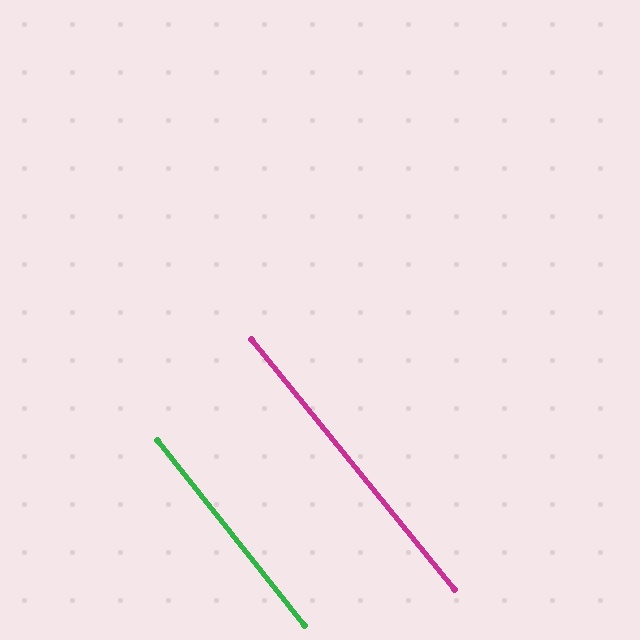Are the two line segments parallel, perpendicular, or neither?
Parallel — their directions differ by only 0.5°.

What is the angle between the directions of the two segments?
Approximately 1 degree.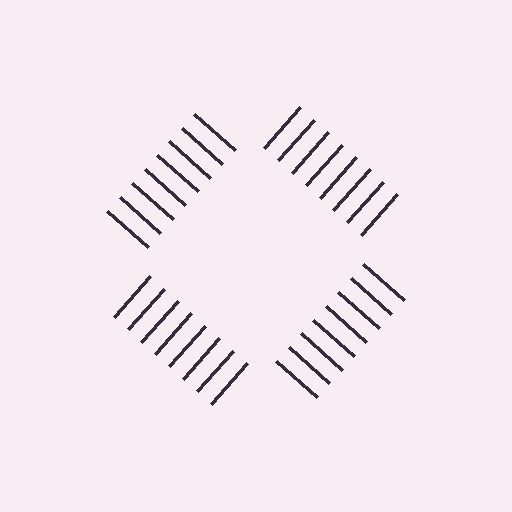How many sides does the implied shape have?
4 sides — the line-ends trace a square.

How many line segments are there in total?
32 — 8 along each of the 4 edges.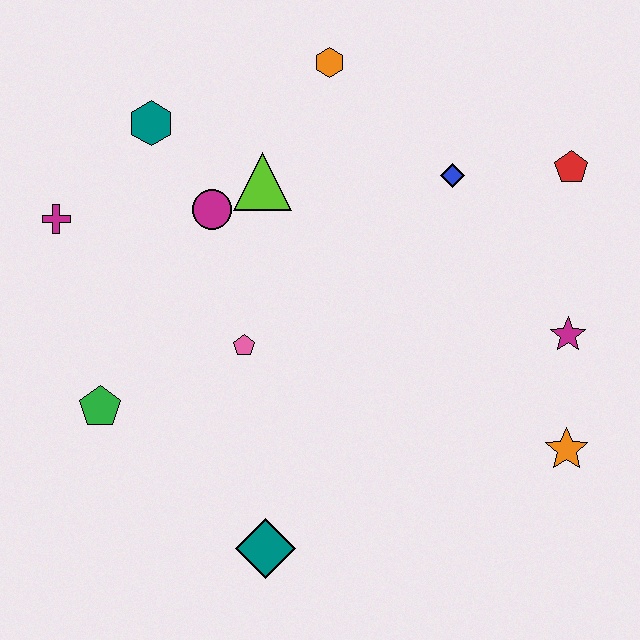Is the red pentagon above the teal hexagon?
No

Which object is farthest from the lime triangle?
The orange star is farthest from the lime triangle.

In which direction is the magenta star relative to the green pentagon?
The magenta star is to the right of the green pentagon.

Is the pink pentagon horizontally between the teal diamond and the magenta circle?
Yes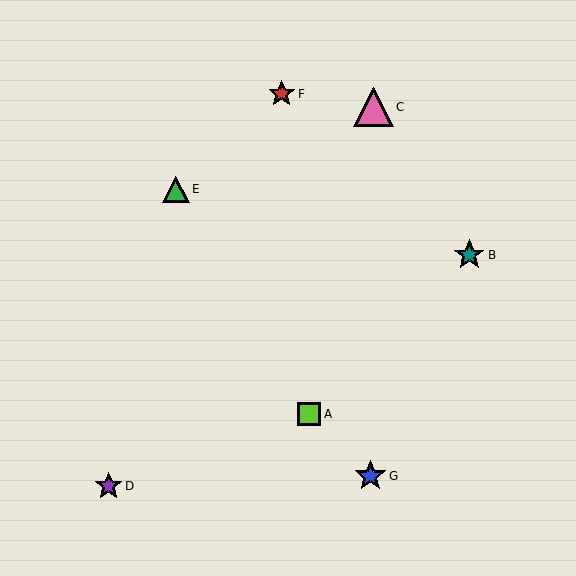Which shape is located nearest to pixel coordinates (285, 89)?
The red star (labeled F) at (282, 94) is nearest to that location.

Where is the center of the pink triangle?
The center of the pink triangle is at (374, 107).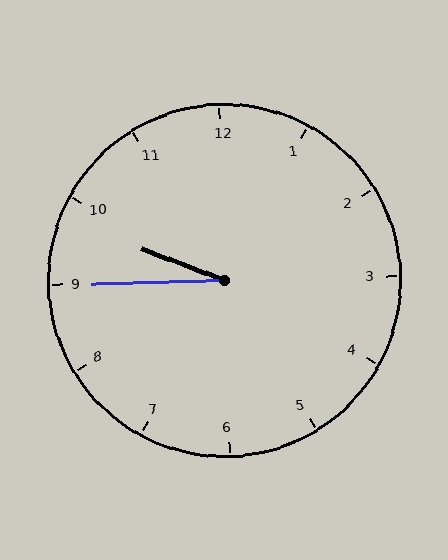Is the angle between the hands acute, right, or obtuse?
It is acute.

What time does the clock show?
9:45.